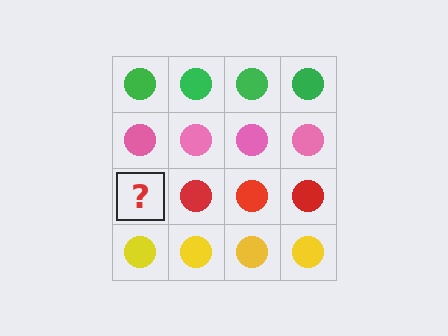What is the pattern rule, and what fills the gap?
The rule is that each row has a consistent color. The gap should be filled with a red circle.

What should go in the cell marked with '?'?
The missing cell should contain a red circle.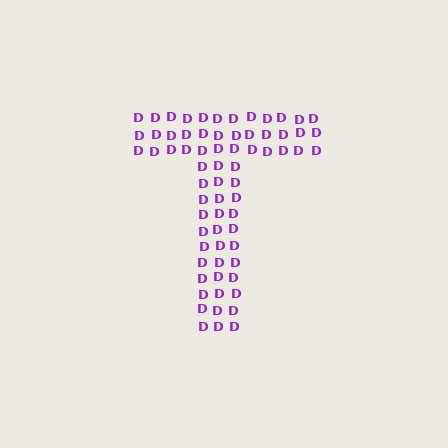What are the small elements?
The small elements are letter D's.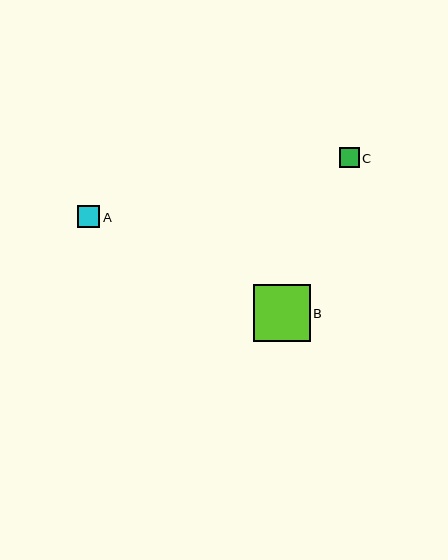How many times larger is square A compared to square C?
Square A is approximately 1.1 times the size of square C.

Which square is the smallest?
Square C is the smallest with a size of approximately 20 pixels.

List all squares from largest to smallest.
From largest to smallest: B, A, C.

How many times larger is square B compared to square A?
Square B is approximately 2.6 times the size of square A.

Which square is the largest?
Square B is the largest with a size of approximately 57 pixels.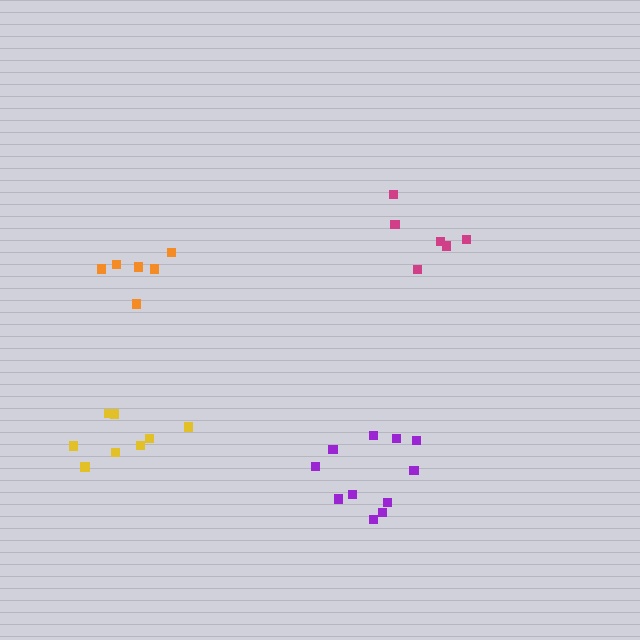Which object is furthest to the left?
The orange cluster is leftmost.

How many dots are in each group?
Group 1: 6 dots, Group 2: 8 dots, Group 3: 6 dots, Group 4: 11 dots (31 total).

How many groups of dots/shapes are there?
There are 4 groups.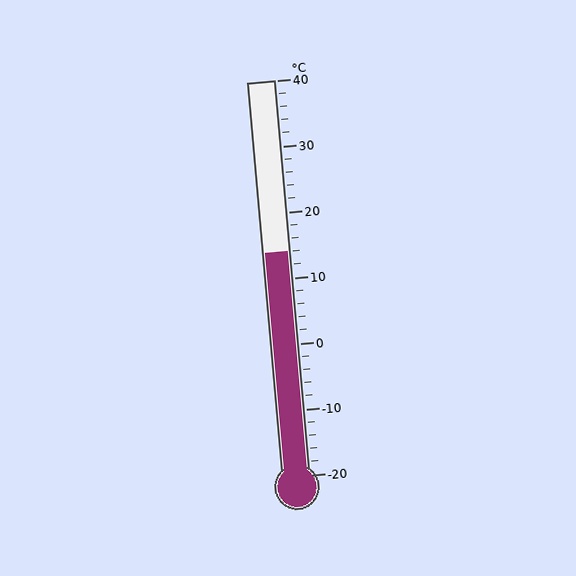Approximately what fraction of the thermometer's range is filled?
The thermometer is filled to approximately 55% of its range.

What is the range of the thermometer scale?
The thermometer scale ranges from -20°C to 40°C.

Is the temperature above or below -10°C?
The temperature is above -10°C.